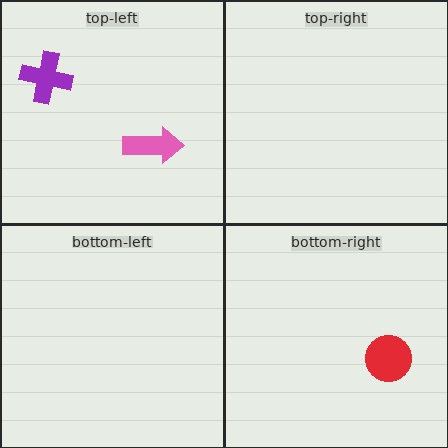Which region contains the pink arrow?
The top-left region.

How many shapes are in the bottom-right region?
1.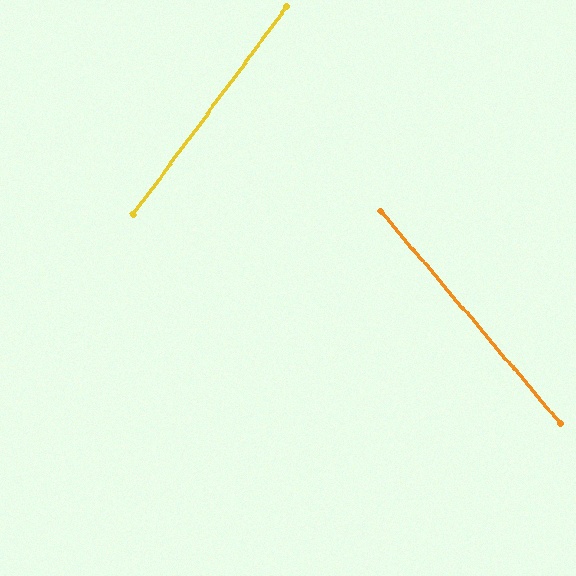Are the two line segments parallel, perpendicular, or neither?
Neither parallel nor perpendicular — they differ by about 77°.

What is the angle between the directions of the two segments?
Approximately 77 degrees.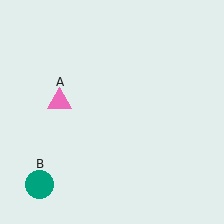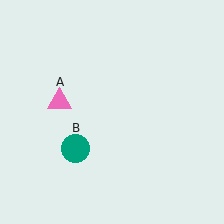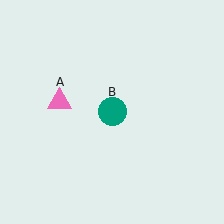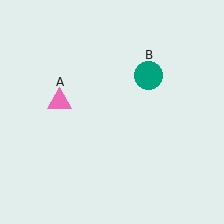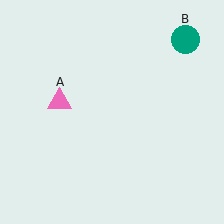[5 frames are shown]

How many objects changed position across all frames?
1 object changed position: teal circle (object B).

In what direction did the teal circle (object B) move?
The teal circle (object B) moved up and to the right.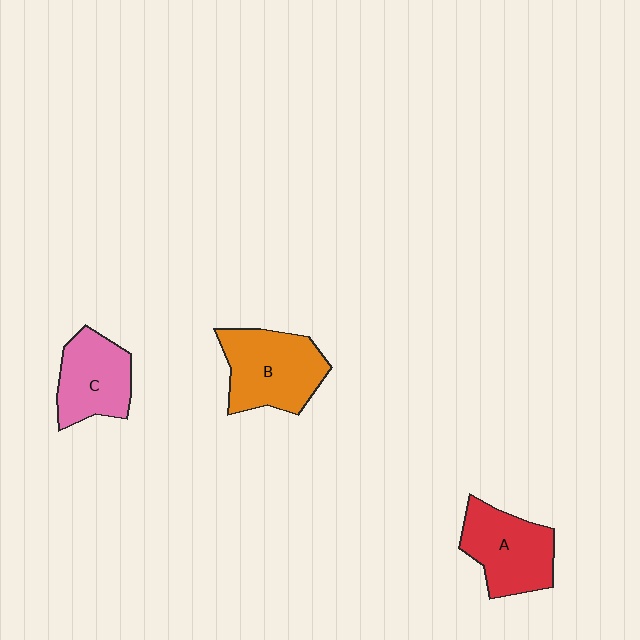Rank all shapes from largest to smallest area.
From largest to smallest: B (orange), A (red), C (pink).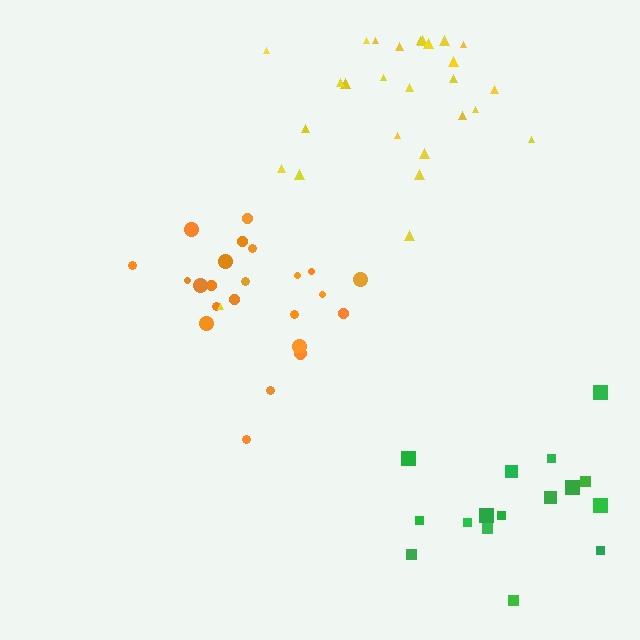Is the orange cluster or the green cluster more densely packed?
Orange.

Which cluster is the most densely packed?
Orange.